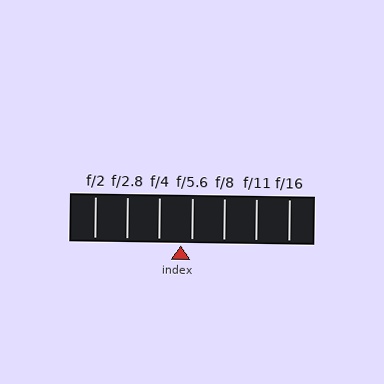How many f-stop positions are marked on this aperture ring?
There are 7 f-stop positions marked.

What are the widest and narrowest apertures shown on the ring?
The widest aperture shown is f/2 and the narrowest is f/16.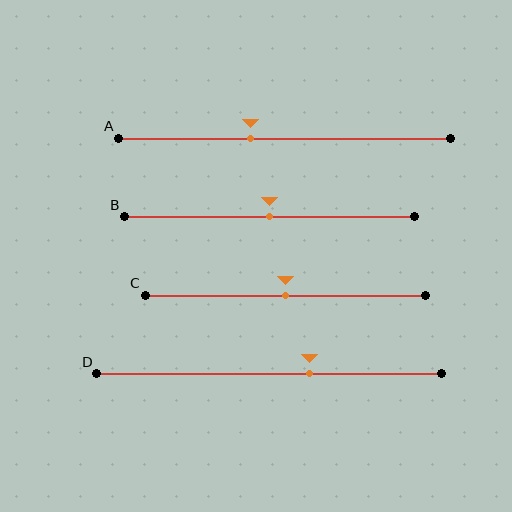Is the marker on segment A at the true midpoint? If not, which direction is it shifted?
No, the marker on segment A is shifted to the left by about 10% of the segment length.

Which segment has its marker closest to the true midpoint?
Segment B has its marker closest to the true midpoint.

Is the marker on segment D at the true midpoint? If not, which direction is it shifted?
No, the marker on segment D is shifted to the right by about 12% of the segment length.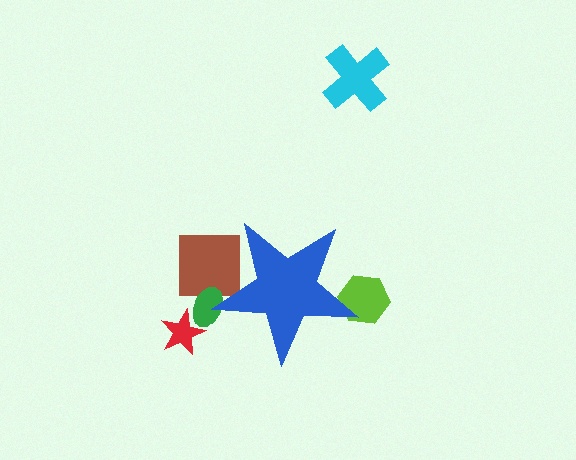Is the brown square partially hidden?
Yes, the brown square is partially hidden behind the blue star.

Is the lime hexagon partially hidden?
Yes, the lime hexagon is partially hidden behind the blue star.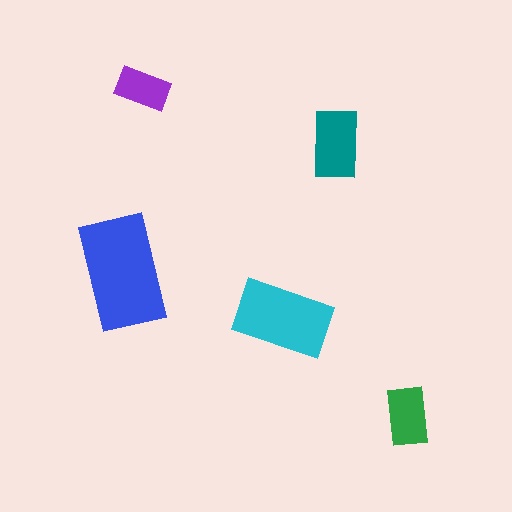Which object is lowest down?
The green rectangle is bottommost.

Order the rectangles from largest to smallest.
the blue one, the cyan one, the teal one, the green one, the purple one.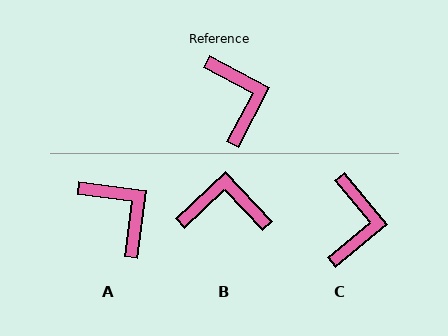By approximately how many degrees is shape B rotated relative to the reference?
Approximately 71 degrees counter-clockwise.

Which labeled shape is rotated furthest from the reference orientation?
B, about 71 degrees away.